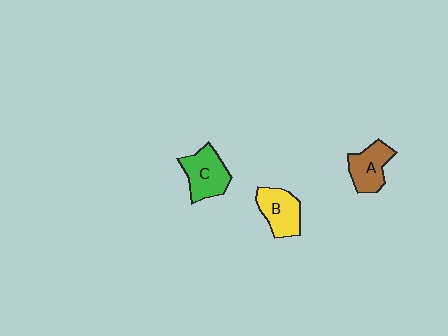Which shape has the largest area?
Shape C (green).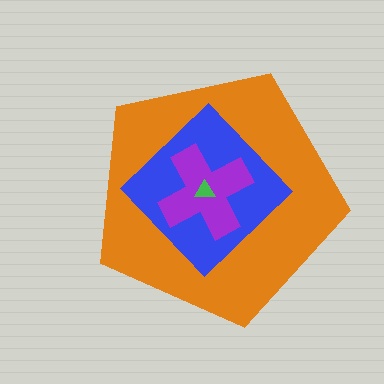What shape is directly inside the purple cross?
The green triangle.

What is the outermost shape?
The orange pentagon.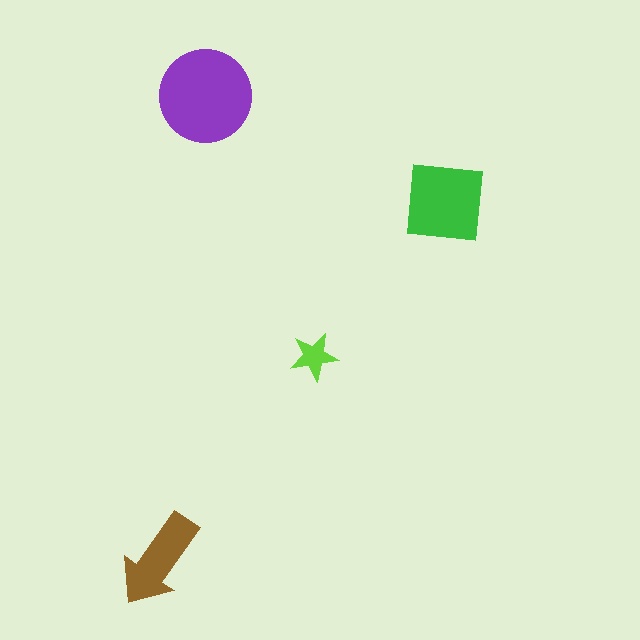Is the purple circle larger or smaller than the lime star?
Larger.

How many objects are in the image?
There are 4 objects in the image.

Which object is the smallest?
The lime star.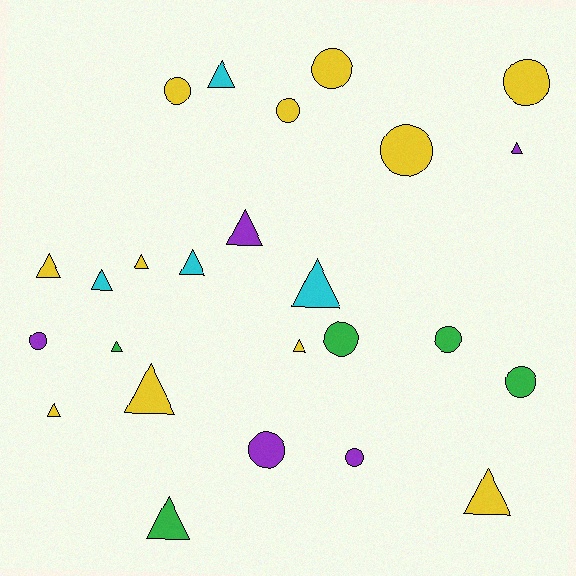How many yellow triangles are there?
There are 6 yellow triangles.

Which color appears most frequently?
Yellow, with 11 objects.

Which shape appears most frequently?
Triangle, with 14 objects.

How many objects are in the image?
There are 25 objects.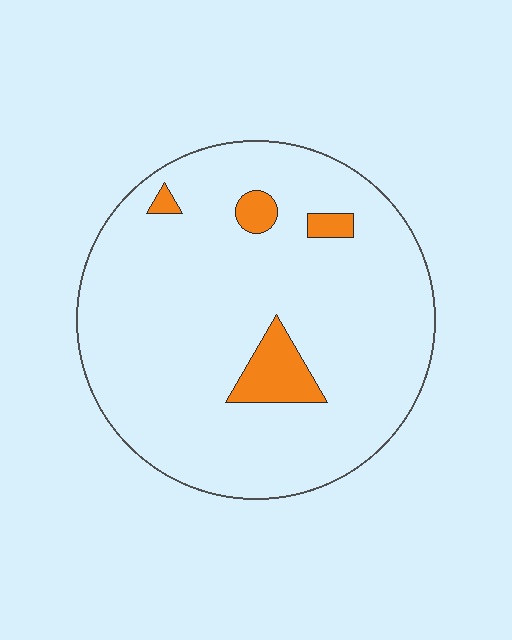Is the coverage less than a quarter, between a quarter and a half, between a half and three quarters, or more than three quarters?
Less than a quarter.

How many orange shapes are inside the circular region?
4.